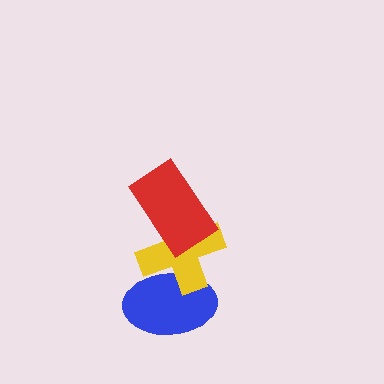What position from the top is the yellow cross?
The yellow cross is 2nd from the top.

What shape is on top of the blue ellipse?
The yellow cross is on top of the blue ellipse.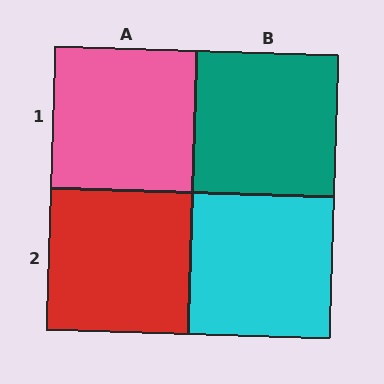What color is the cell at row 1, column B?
Teal.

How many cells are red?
1 cell is red.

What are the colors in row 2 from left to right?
Red, cyan.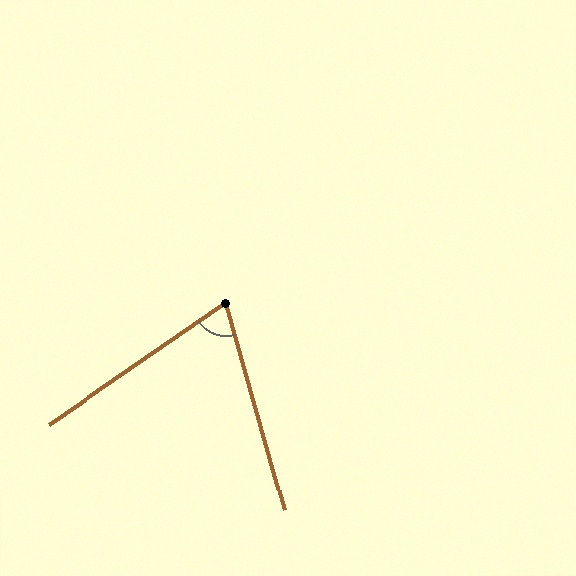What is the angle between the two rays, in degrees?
Approximately 71 degrees.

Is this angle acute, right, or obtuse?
It is acute.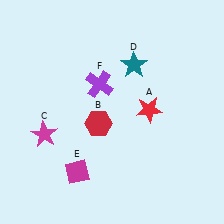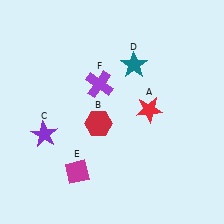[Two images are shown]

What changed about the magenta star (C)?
In Image 1, C is magenta. In Image 2, it changed to purple.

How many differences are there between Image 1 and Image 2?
There is 1 difference between the two images.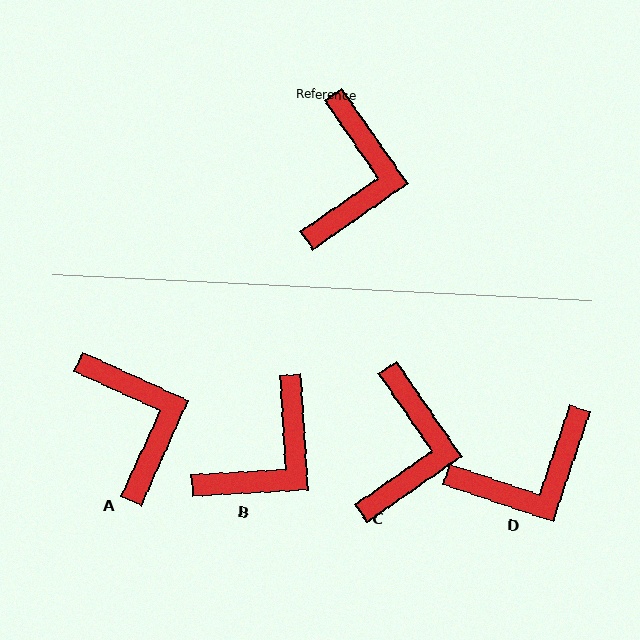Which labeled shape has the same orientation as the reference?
C.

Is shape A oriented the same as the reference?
No, it is off by about 31 degrees.